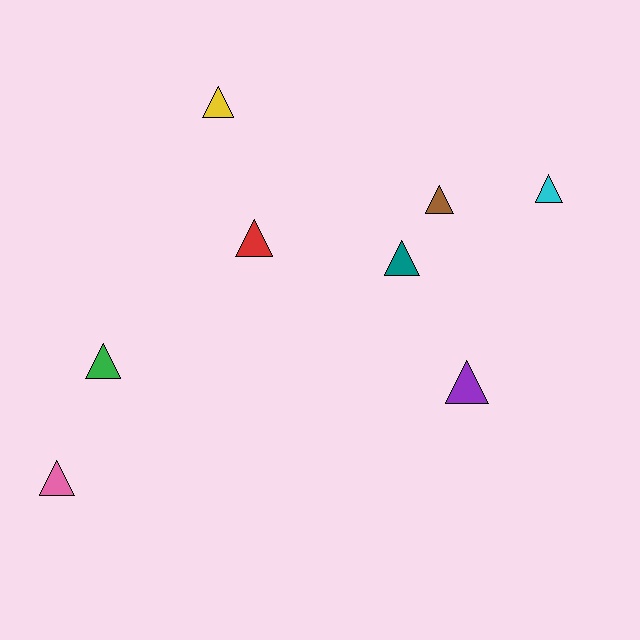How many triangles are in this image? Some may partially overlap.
There are 8 triangles.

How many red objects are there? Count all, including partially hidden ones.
There is 1 red object.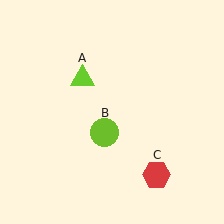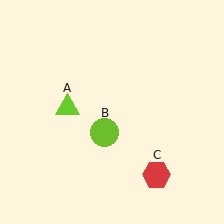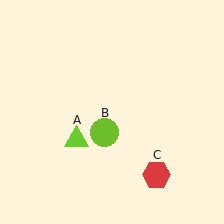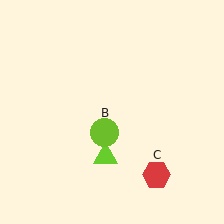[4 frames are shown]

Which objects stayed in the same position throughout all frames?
Lime circle (object B) and red hexagon (object C) remained stationary.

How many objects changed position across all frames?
1 object changed position: lime triangle (object A).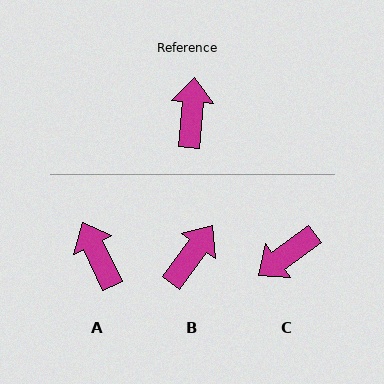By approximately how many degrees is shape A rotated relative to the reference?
Approximately 30 degrees counter-clockwise.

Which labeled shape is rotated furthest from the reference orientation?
C, about 131 degrees away.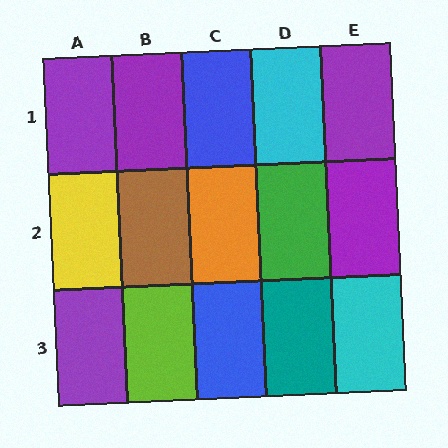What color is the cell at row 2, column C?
Orange.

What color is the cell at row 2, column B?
Brown.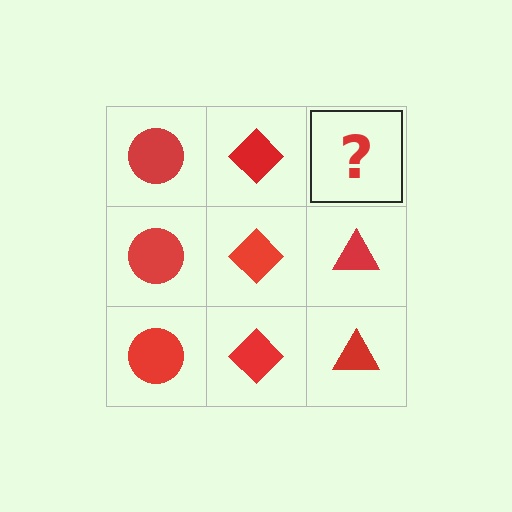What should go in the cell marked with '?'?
The missing cell should contain a red triangle.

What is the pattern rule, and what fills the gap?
The rule is that each column has a consistent shape. The gap should be filled with a red triangle.